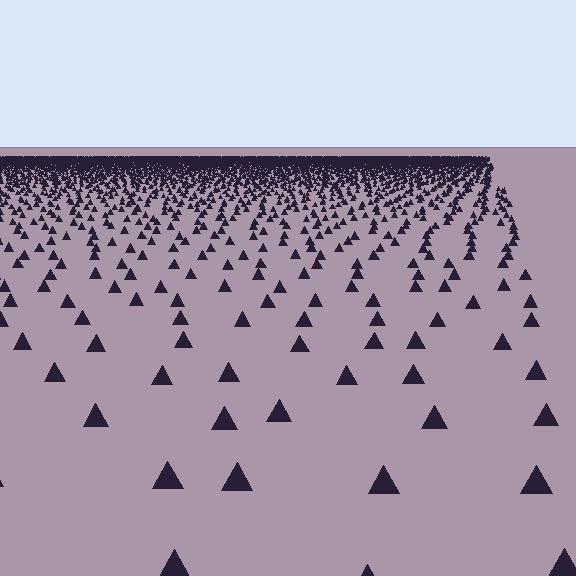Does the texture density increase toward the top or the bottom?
Density increases toward the top.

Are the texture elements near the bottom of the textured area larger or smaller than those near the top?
Larger. Near the bottom, elements are closer to the viewer and appear at a bigger on-screen size.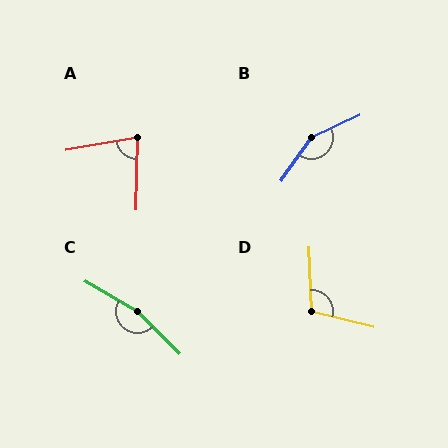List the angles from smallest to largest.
A (79°), D (106°), B (150°), C (165°).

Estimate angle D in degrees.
Approximately 106 degrees.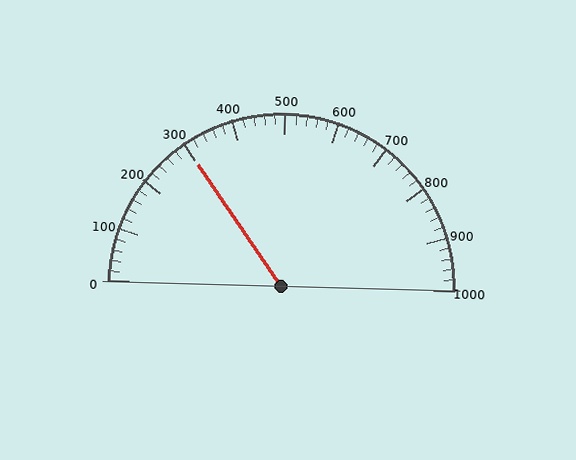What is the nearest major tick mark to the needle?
The nearest major tick mark is 300.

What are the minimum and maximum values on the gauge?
The gauge ranges from 0 to 1000.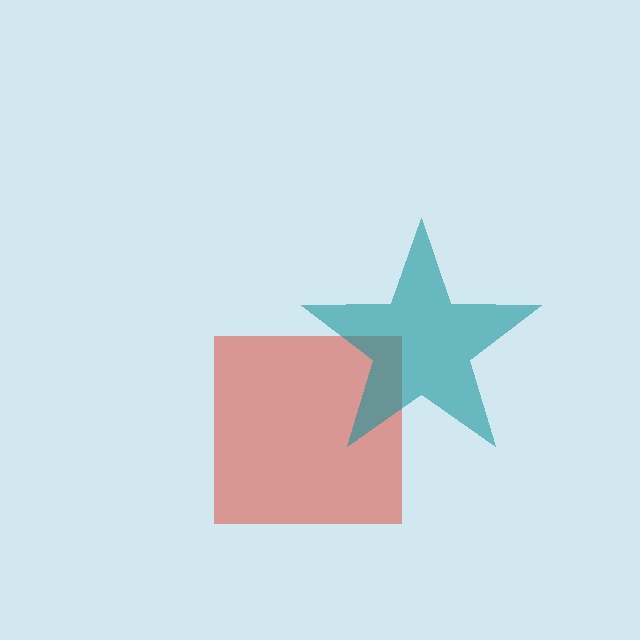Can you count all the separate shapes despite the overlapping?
Yes, there are 2 separate shapes.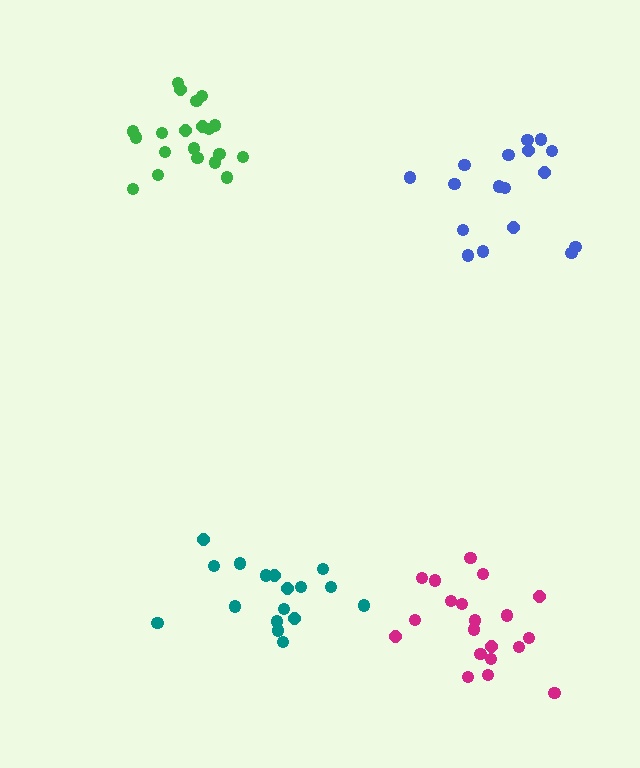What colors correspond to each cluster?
The clusters are colored: blue, green, magenta, teal.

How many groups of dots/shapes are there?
There are 4 groups.